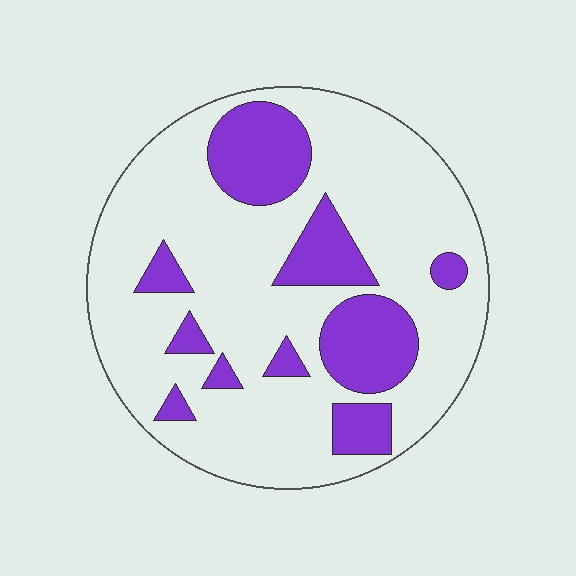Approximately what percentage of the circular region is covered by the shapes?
Approximately 25%.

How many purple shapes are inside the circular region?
10.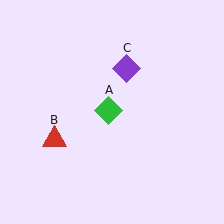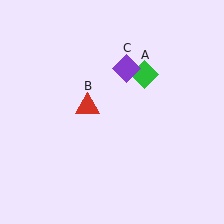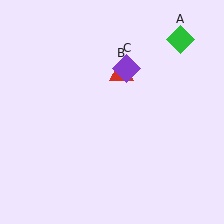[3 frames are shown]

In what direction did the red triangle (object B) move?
The red triangle (object B) moved up and to the right.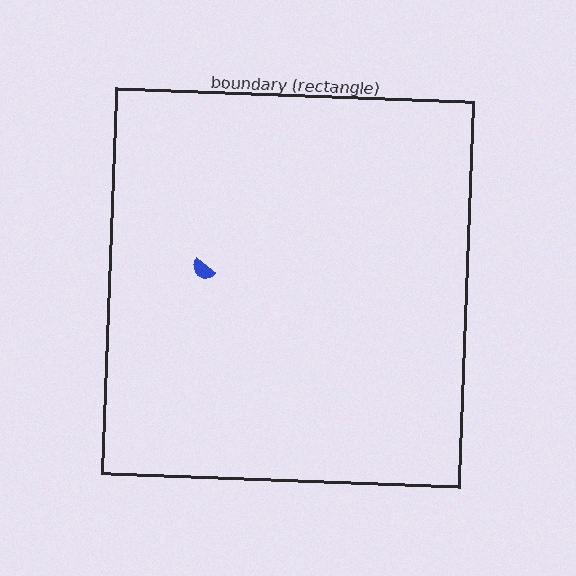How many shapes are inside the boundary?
1 inside, 0 outside.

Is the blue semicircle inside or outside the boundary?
Inside.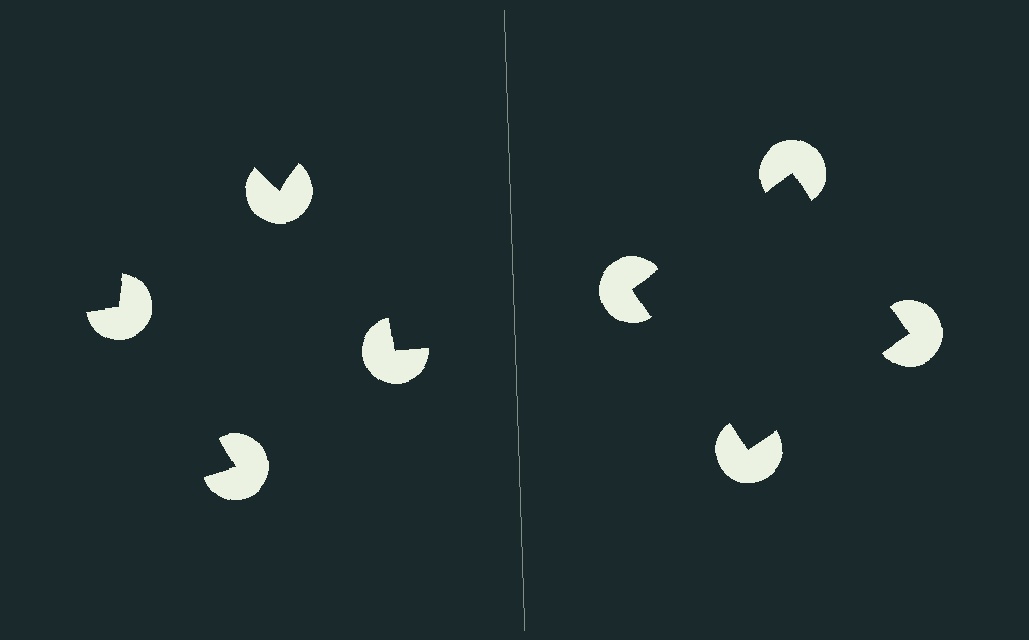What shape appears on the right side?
An illusory square.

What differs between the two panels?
The pac-man discs are positioned identically on both sides; only the wedge orientations differ. On the right they align to a square; on the left they are misaligned.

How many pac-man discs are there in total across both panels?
8 — 4 on each side.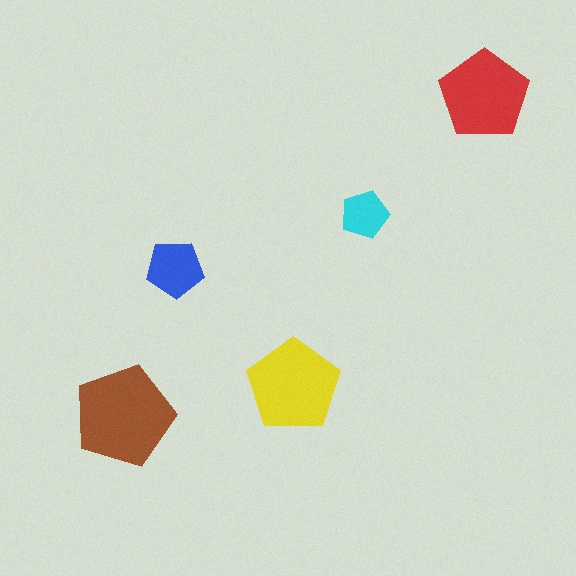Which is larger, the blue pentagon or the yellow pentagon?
The yellow one.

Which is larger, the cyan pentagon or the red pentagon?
The red one.